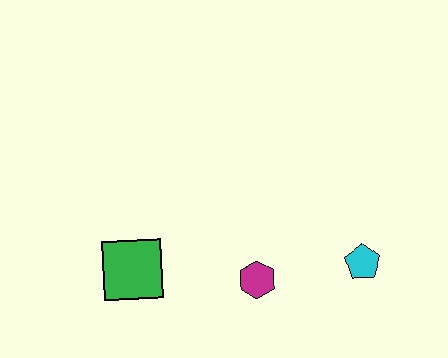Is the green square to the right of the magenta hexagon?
No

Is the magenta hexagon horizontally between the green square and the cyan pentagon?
Yes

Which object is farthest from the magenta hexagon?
The green square is farthest from the magenta hexagon.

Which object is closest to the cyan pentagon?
The magenta hexagon is closest to the cyan pentagon.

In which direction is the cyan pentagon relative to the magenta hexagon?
The cyan pentagon is to the right of the magenta hexagon.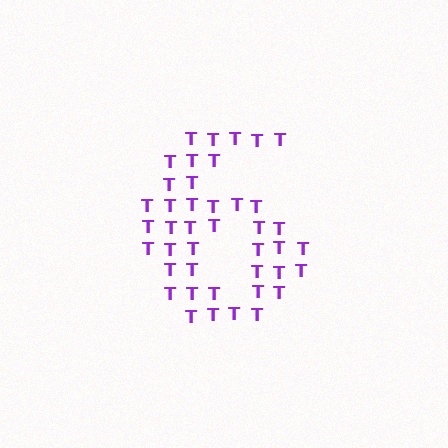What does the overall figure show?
The overall figure shows the digit 6.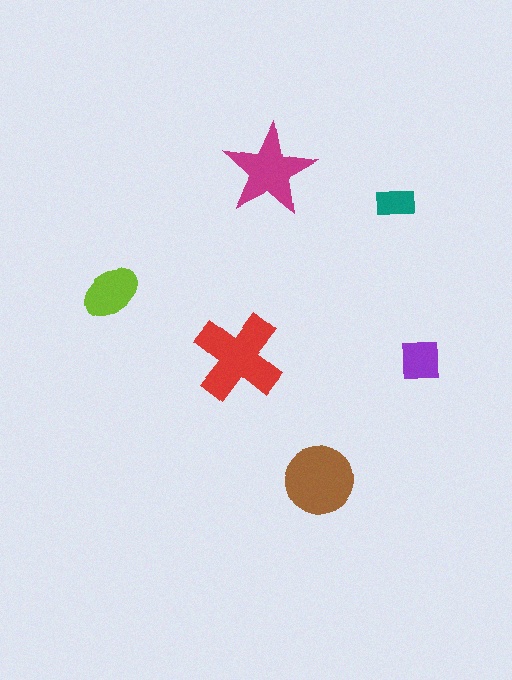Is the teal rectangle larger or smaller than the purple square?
Smaller.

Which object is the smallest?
The teal rectangle.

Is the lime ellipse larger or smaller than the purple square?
Larger.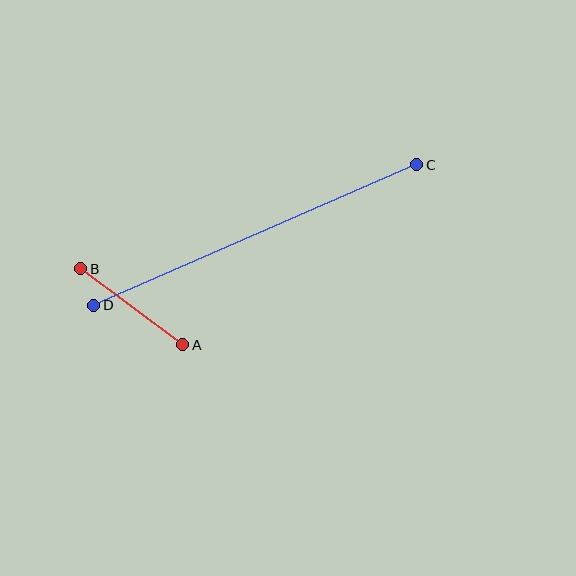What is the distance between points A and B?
The distance is approximately 128 pixels.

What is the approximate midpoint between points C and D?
The midpoint is at approximately (255, 235) pixels.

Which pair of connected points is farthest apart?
Points C and D are farthest apart.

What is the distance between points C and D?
The distance is approximately 352 pixels.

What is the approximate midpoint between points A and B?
The midpoint is at approximately (132, 307) pixels.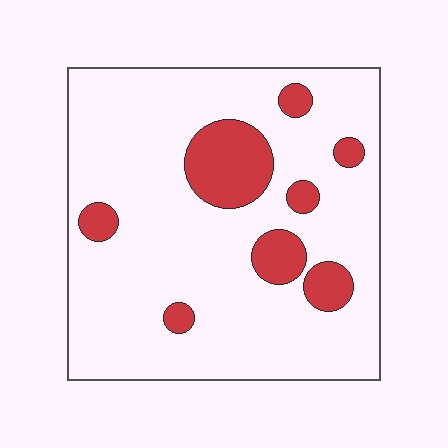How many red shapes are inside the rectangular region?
8.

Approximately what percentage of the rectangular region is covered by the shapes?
Approximately 15%.